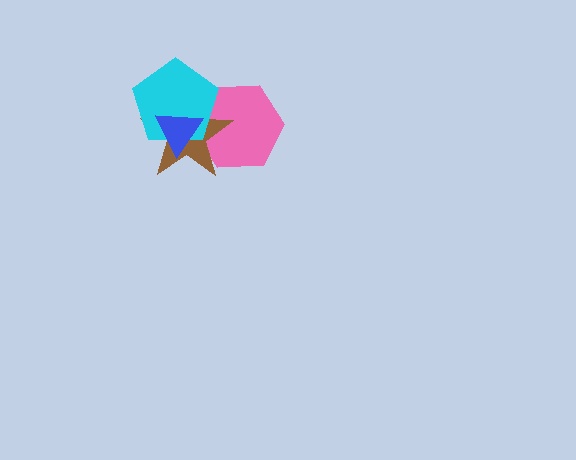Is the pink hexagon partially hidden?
Yes, it is partially covered by another shape.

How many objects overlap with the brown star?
3 objects overlap with the brown star.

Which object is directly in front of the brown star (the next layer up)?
The cyan pentagon is directly in front of the brown star.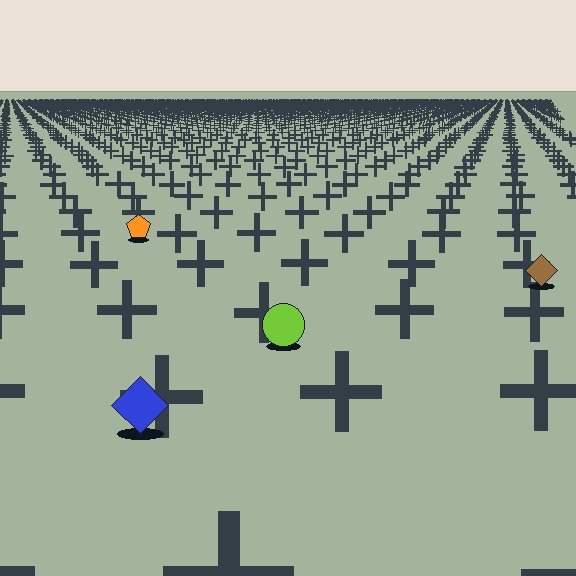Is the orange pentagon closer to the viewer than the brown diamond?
No. The brown diamond is closer — you can tell from the texture gradient: the ground texture is coarser near it.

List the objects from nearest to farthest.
From nearest to farthest: the blue diamond, the lime circle, the brown diamond, the orange pentagon.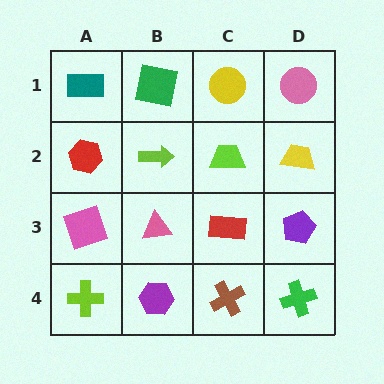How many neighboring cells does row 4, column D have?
2.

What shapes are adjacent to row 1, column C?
A lime trapezoid (row 2, column C), a green square (row 1, column B), a pink circle (row 1, column D).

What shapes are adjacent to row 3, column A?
A red hexagon (row 2, column A), a lime cross (row 4, column A), a pink triangle (row 3, column B).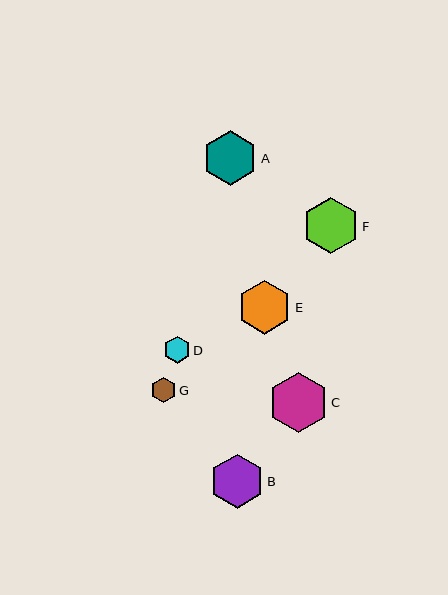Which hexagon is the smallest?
Hexagon G is the smallest with a size of approximately 25 pixels.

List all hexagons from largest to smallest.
From largest to smallest: C, F, A, B, E, D, G.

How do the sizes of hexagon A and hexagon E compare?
Hexagon A and hexagon E are approximately the same size.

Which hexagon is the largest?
Hexagon C is the largest with a size of approximately 60 pixels.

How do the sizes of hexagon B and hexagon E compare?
Hexagon B and hexagon E are approximately the same size.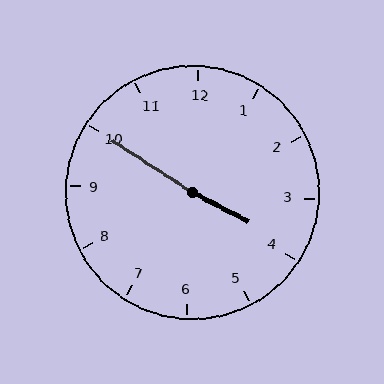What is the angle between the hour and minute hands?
Approximately 175 degrees.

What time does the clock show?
3:50.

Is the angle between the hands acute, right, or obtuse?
It is obtuse.